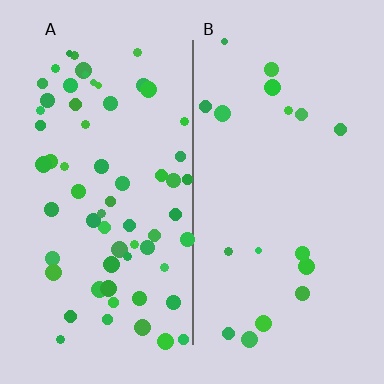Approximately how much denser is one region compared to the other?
Approximately 3.6× — region A over region B.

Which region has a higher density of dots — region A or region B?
A (the left).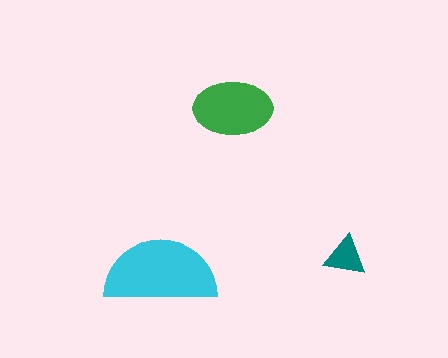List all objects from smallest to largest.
The teal triangle, the green ellipse, the cyan semicircle.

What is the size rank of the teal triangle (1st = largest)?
3rd.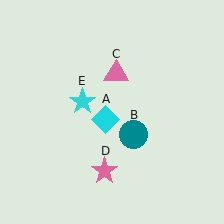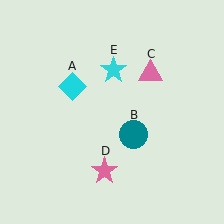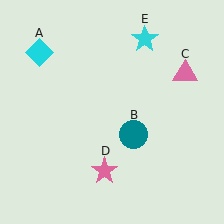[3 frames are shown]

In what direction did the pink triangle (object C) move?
The pink triangle (object C) moved right.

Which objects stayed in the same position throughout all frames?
Teal circle (object B) and pink star (object D) remained stationary.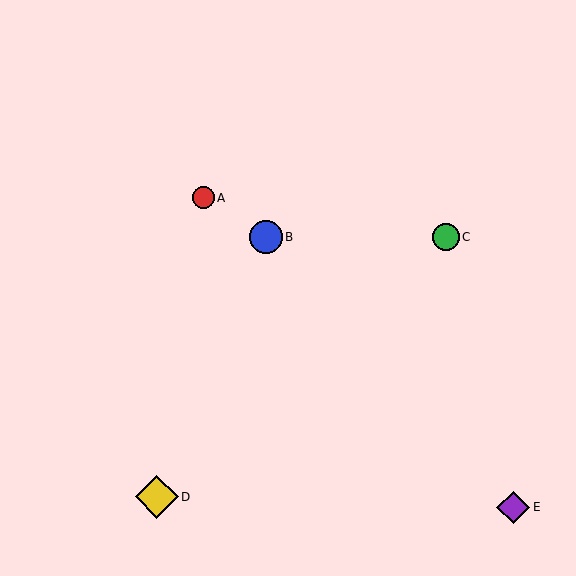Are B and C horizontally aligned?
Yes, both are at y≈237.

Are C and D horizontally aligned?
No, C is at y≈237 and D is at y≈497.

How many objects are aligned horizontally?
2 objects (B, C) are aligned horizontally.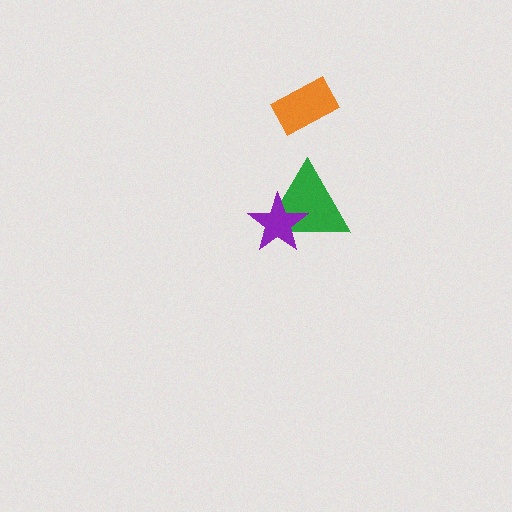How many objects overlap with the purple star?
1 object overlaps with the purple star.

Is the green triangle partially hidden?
Yes, it is partially covered by another shape.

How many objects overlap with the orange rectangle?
0 objects overlap with the orange rectangle.